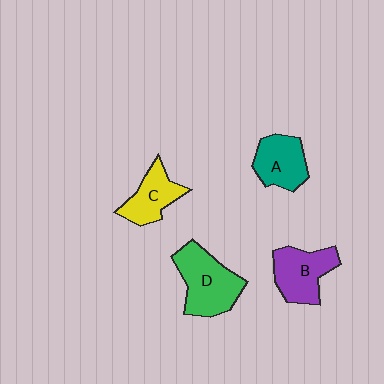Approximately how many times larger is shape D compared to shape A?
Approximately 1.4 times.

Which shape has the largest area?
Shape D (green).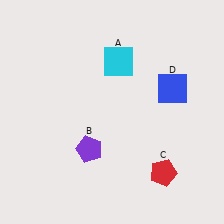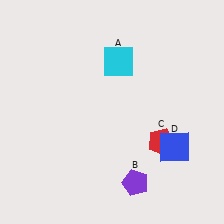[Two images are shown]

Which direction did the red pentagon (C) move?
The red pentagon (C) moved up.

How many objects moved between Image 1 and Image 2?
3 objects moved between the two images.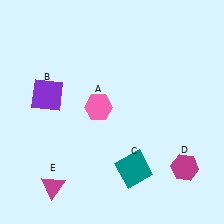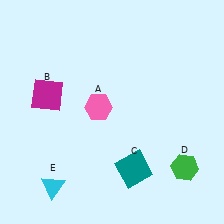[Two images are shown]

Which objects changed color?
B changed from purple to magenta. D changed from magenta to green. E changed from magenta to cyan.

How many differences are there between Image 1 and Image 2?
There are 3 differences between the two images.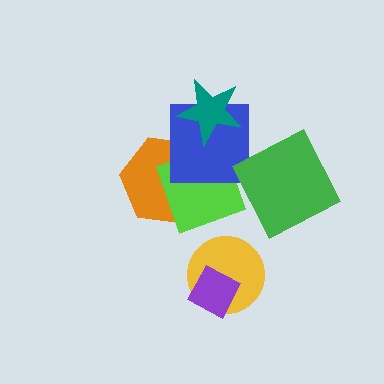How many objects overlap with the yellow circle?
1 object overlaps with the yellow circle.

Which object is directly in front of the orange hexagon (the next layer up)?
The lime diamond is directly in front of the orange hexagon.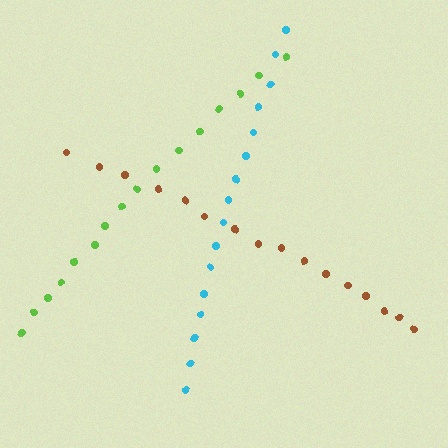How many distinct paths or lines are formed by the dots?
There are 3 distinct paths.